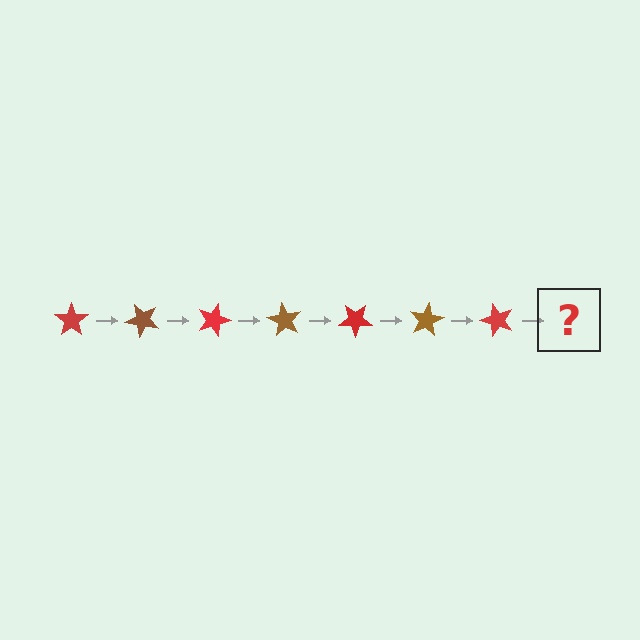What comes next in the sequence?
The next element should be a brown star, rotated 315 degrees from the start.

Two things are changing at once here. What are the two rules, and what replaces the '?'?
The two rules are that it rotates 45 degrees each step and the color cycles through red and brown. The '?' should be a brown star, rotated 315 degrees from the start.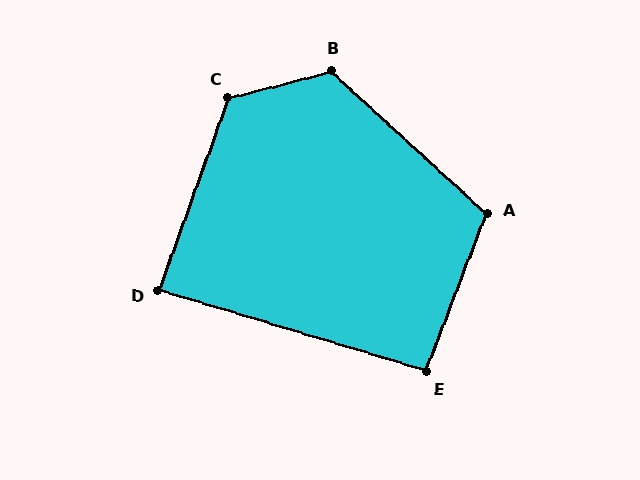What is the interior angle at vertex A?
Approximately 111 degrees (obtuse).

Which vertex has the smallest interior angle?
D, at approximately 87 degrees.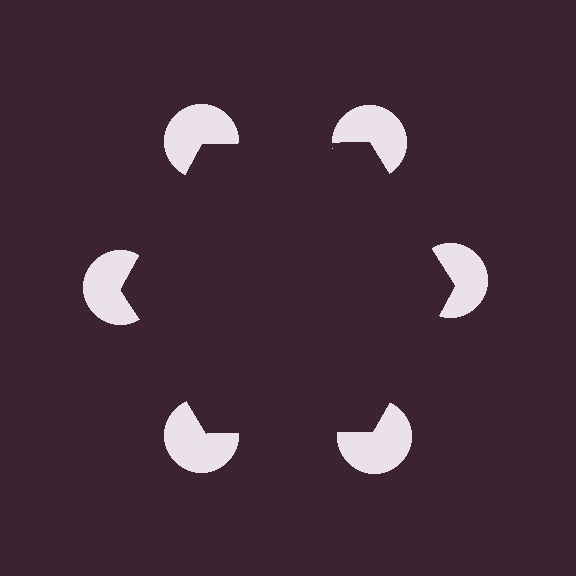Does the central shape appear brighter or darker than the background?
It typically appears slightly darker than the background, even though no actual brightness change is drawn.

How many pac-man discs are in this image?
There are 6 — one at each vertex of the illusory hexagon.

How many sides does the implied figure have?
6 sides.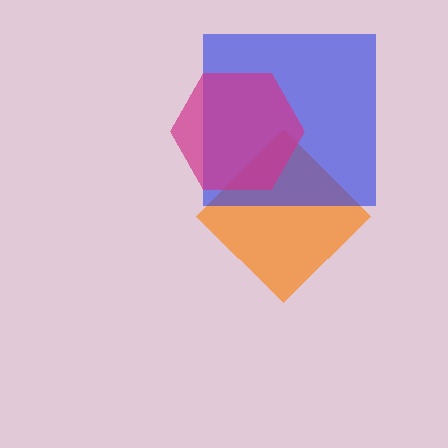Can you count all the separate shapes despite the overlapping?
Yes, there are 3 separate shapes.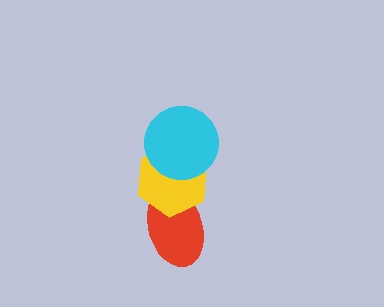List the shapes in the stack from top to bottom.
From top to bottom: the cyan circle, the yellow hexagon, the red ellipse.